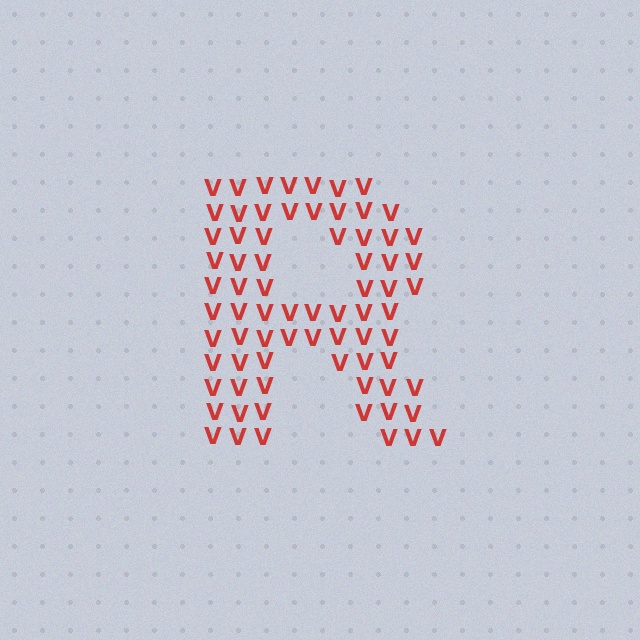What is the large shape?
The large shape is the letter R.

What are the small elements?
The small elements are letter V's.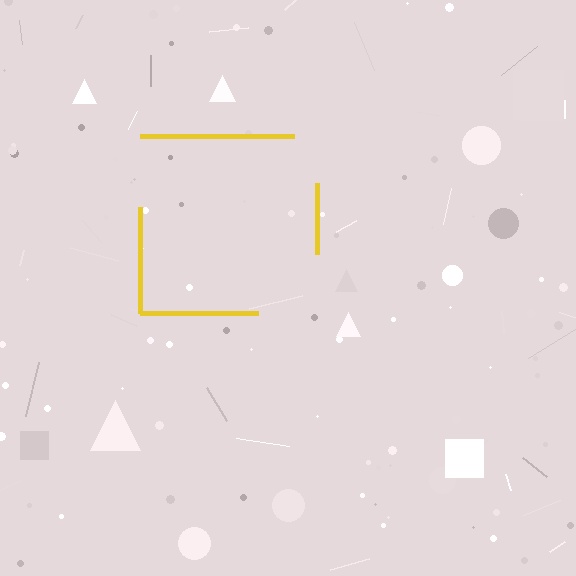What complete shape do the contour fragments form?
The contour fragments form a square.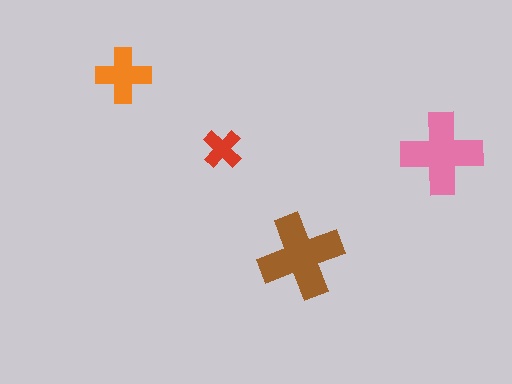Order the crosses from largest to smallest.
the brown one, the pink one, the orange one, the red one.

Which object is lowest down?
The brown cross is bottommost.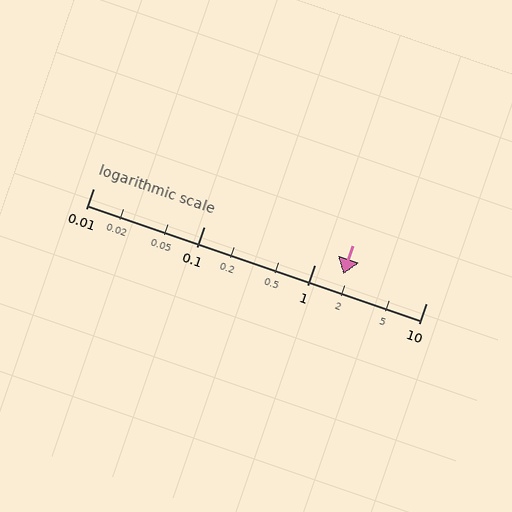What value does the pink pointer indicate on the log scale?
The pointer indicates approximately 1.8.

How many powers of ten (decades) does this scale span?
The scale spans 3 decades, from 0.01 to 10.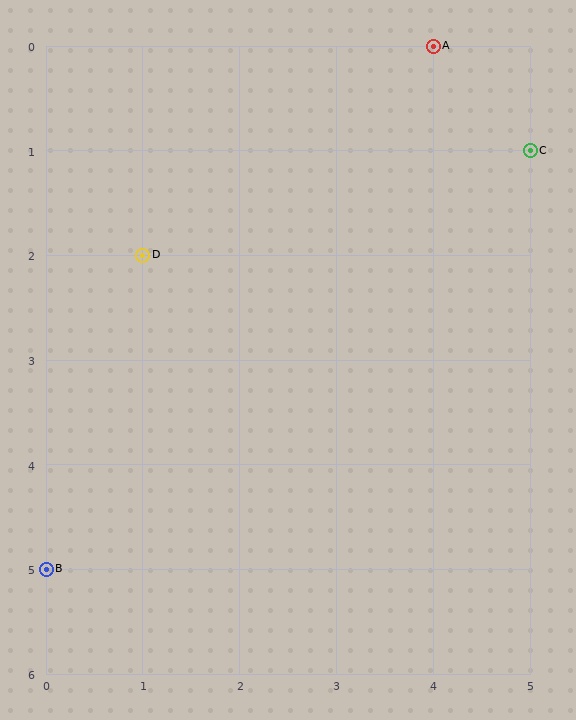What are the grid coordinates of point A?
Point A is at grid coordinates (4, 0).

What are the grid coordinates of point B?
Point B is at grid coordinates (0, 5).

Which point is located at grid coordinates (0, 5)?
Point B is at (0, 5).